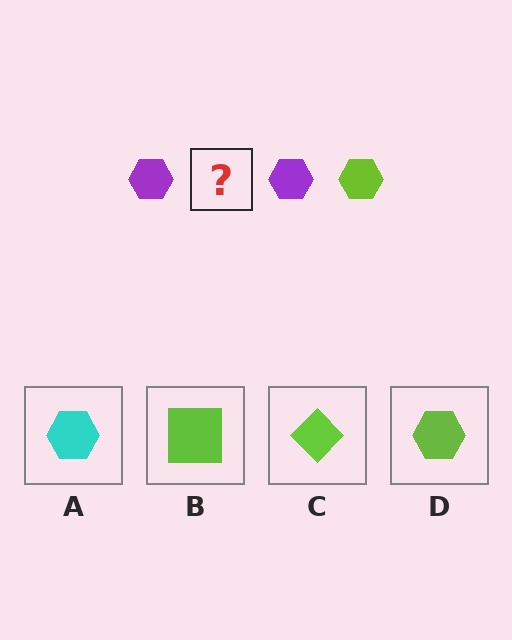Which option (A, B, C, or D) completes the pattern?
D.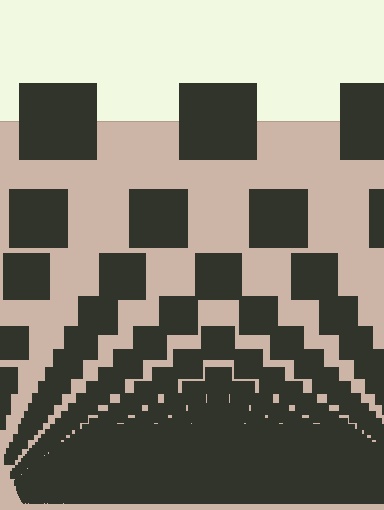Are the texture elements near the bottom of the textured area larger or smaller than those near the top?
Smaller. The gradient is inverted — elements near the bottom are smaller and denser.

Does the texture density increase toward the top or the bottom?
Density increases toward the bottom.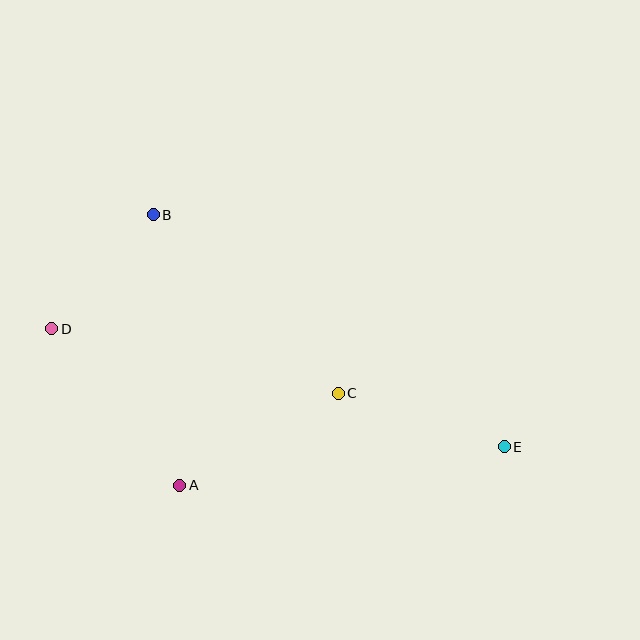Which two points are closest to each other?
Points B and D are closest to each other.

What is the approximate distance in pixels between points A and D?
The distance between A and D is approximately 202 pixels.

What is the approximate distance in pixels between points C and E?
The distance between C and E is approximately 175 pixels.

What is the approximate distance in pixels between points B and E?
The distance between B and E is approximately 421 pixels.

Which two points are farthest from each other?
Points D and E are farthest from each other.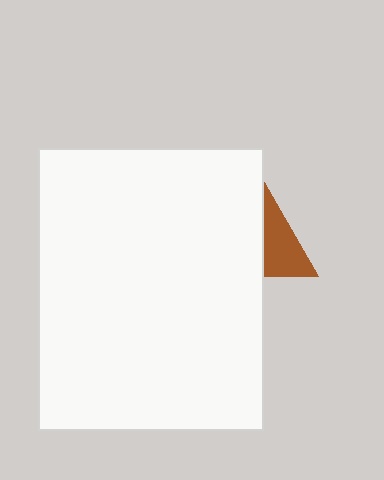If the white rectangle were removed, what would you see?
You would see the complete brown triangle.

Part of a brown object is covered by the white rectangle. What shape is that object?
It is a triangle.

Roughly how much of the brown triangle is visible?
A small part of it is visible (roughly 32%).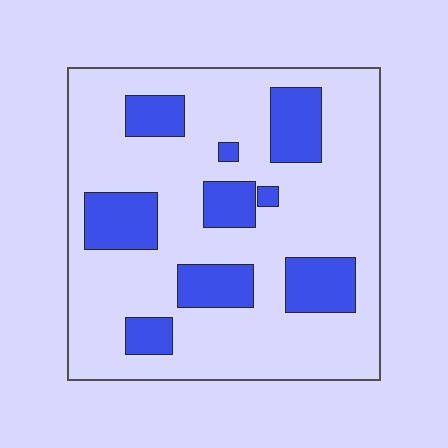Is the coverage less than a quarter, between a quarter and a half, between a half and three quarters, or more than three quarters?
Less than a quarter.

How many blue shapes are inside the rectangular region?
9.